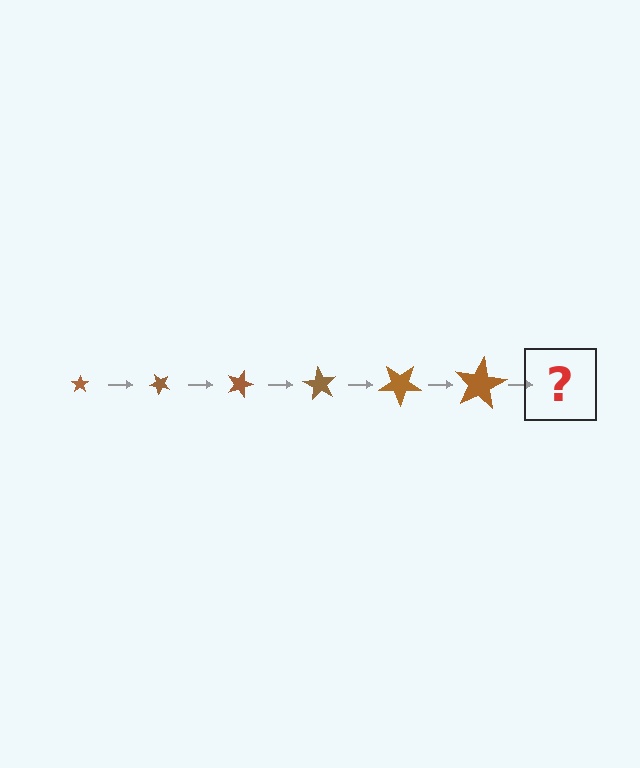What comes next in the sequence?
The next element should be a star, larger than the previous one and rotated 270 degrees from the start.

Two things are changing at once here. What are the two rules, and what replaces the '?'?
The two rules are that the star grows larger each step and it rotates 45 degrees each step. The '?' should be a star, larger than the previous one and rotated 270 degrees from the start.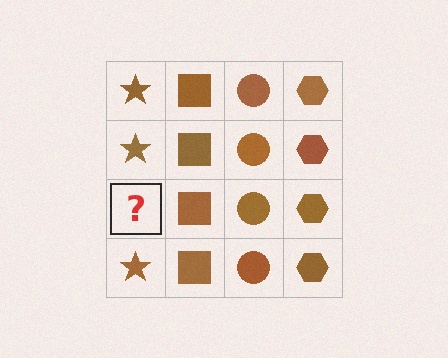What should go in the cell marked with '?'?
The missing cell should contain a brown star.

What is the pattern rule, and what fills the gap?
The rule is that each column has a consistent shape. The gap should be filled with a brown star.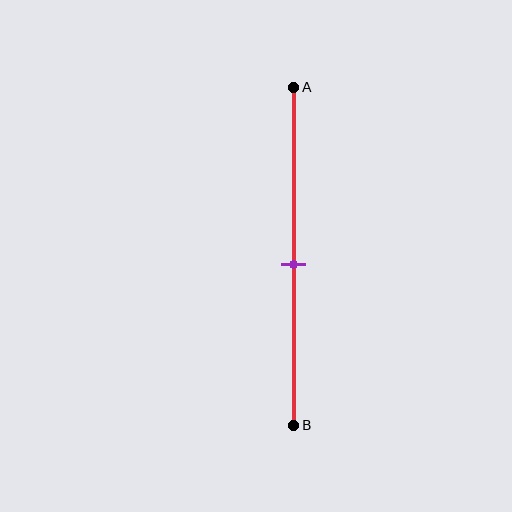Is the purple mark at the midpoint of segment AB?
Yes, the mark is approximately at the midpoint.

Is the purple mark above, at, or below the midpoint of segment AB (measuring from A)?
The purple mark is approximately at the midpoint of segment AB.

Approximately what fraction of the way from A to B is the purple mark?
The purple mark is approximately 50% of the way from A to B.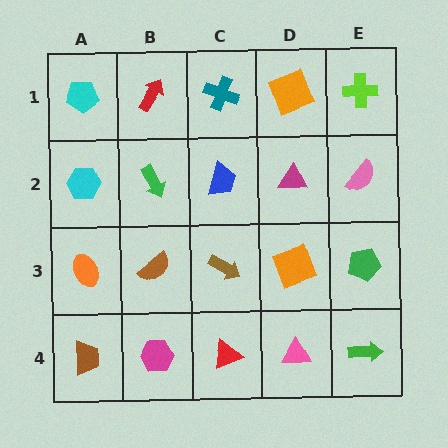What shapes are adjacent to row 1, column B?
A green arrow (row 2, column B), a cyan pentagon (row 1, column A), a teal cross (row 1, column C).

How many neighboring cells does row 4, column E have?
2.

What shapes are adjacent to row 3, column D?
A magenta triangle (row 2, column D), a pink triangle (row 4, column D), a brown arrow (row 3, column C), a green pentagon (row 3, column E).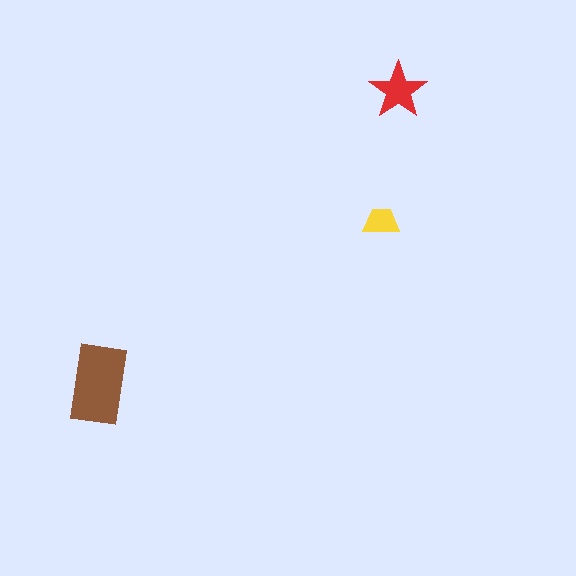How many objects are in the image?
There are 3 objects in the image.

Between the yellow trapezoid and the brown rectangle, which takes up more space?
The brown rectangle.